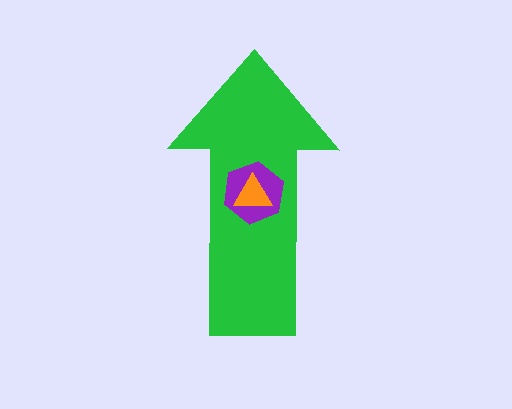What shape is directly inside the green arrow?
The purple hexagon.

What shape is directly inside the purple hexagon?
The orange triangle.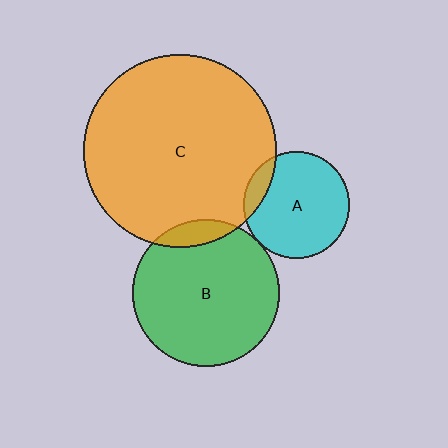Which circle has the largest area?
Circle C (orange).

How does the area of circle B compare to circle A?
Approximately 1.9 times.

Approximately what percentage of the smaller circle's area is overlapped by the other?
Approximately 10%.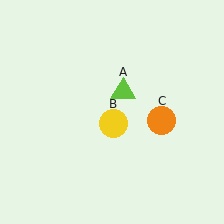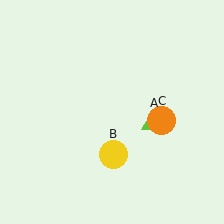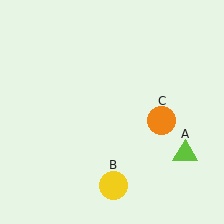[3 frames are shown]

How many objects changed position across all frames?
2 objects changed position: lime triangle (object A), yellow circle (object B).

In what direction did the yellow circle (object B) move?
The yellow circle (object B) moved down.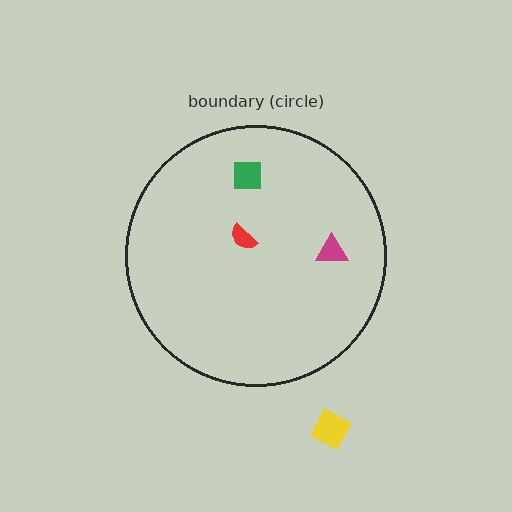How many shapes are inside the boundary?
3 inside, 1 outside.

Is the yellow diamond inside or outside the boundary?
Outside.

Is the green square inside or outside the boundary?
Inside.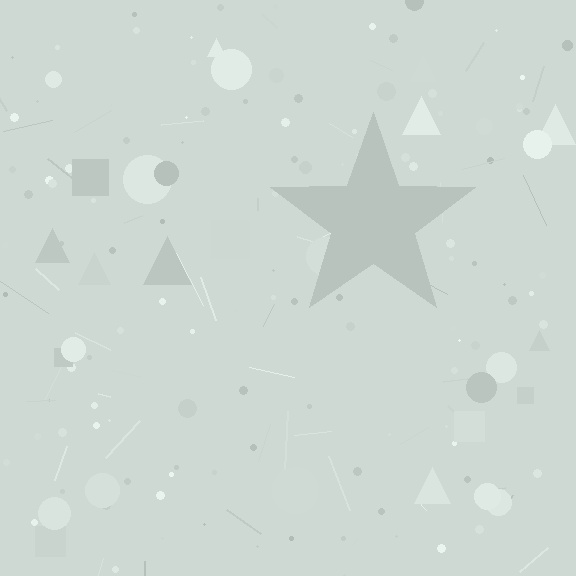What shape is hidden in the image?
A star is hidden in the image.